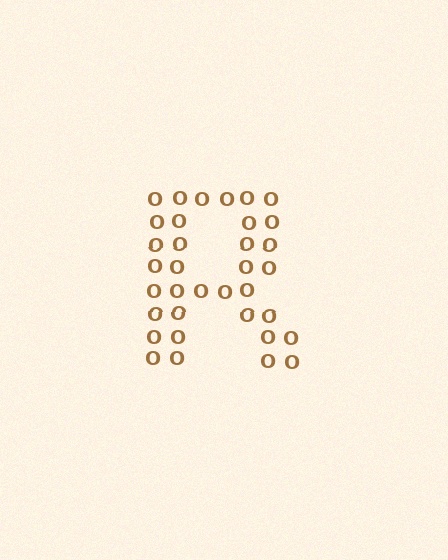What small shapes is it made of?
It is made of small letter O's.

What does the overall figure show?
The overall figure shows the letter R.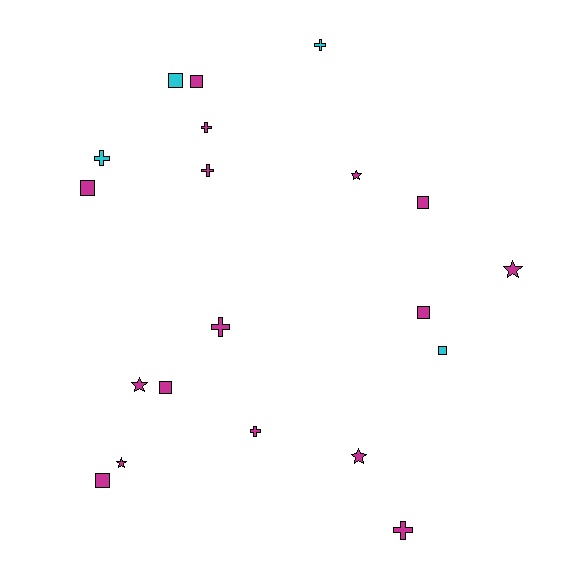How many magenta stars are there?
There are 5 magenta stars.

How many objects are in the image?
There are 20 objects.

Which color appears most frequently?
Magenta, with 16 objects.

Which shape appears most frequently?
Square, with 8 objects.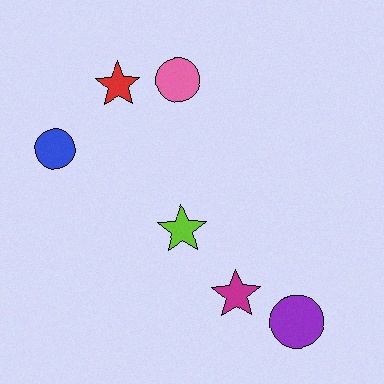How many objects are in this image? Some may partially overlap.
There are 6 objects.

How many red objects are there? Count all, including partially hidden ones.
There is 1 red object.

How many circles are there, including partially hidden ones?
There are 3 circles.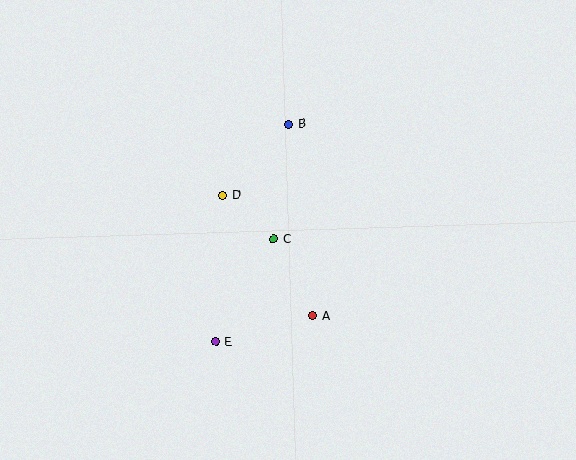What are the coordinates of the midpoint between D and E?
The midpoint between D and E is at (219, 269).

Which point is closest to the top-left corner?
Point D is closest to the top-left corner.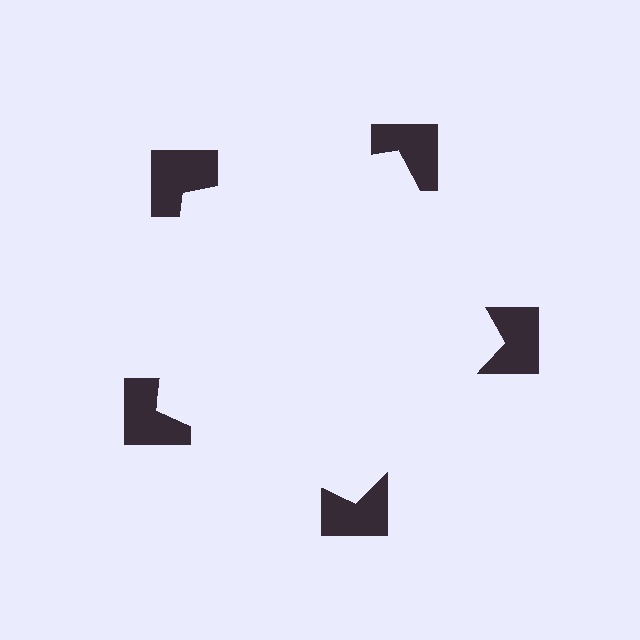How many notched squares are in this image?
There are 5 — one at each vertex of the illusory pentagon.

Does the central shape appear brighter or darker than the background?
It typically appears slightly brighter than the background, even though no actual brightness change is drawn.